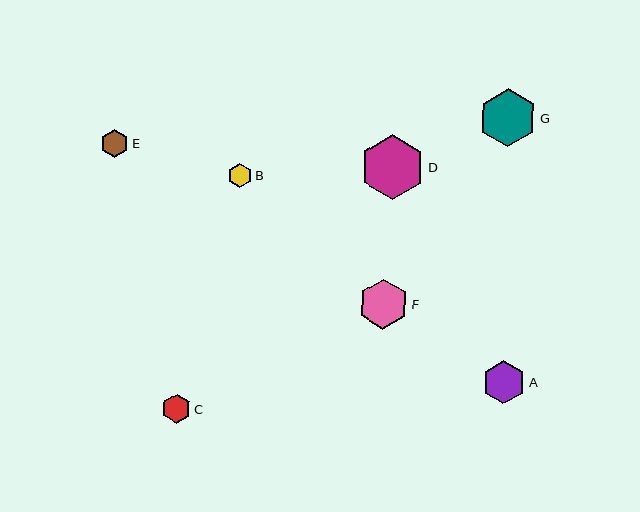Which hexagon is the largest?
Hexagon D is the largest with a size of approximately 64 pixels.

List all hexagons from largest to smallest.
From largest to smallest: D, G, F, A, C, E, B.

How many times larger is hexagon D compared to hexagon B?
Hexagon D is approximately 2.6 times the size of hexagon B.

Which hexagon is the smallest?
Hexagon B is the smallest with a size of approximately 25 pixels.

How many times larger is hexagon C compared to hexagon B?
Hexagon C is approximately 1.2 times the size of hexagon B.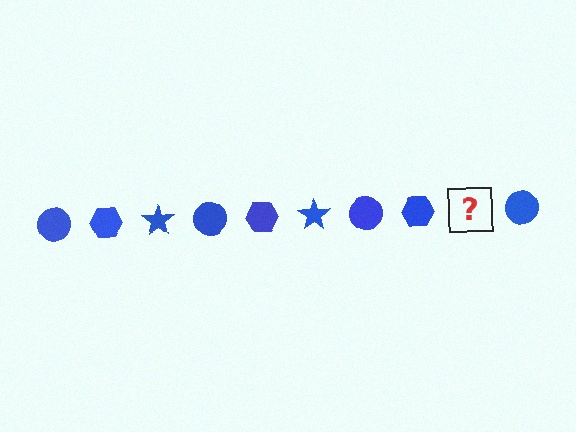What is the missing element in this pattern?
The missing element is a blue star.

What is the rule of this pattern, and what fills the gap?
The rule is that the pattern cycles through circle, hexagon, star shapes in blue. The gap should be filled with a blue star.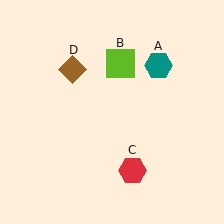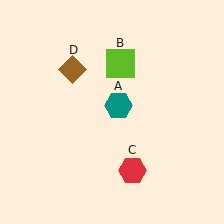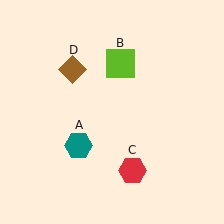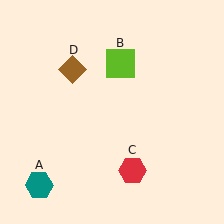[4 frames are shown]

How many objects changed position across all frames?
1 object changed position: teal hexagon (object A).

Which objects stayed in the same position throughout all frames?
Lime square (object B) and red hexagon (object C) and brown diamond (object D) remained stationary.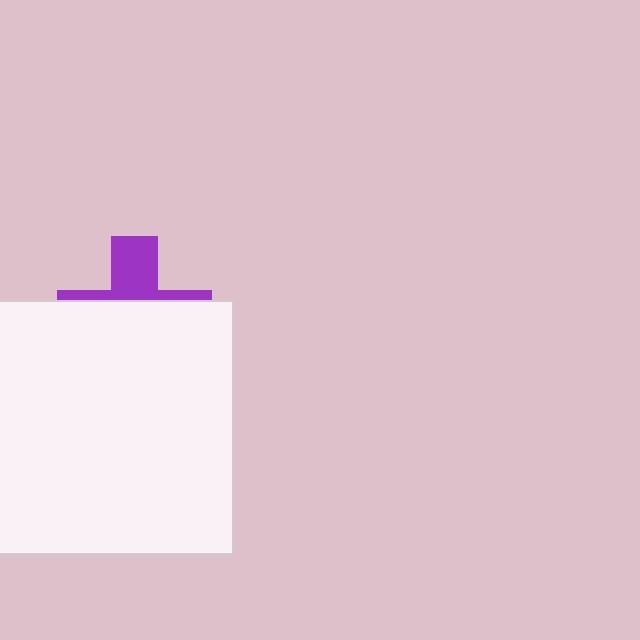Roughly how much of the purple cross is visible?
A small part of it is visible (roughly 33%).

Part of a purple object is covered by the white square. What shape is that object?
It is a cross.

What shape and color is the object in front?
The object in front is a white square.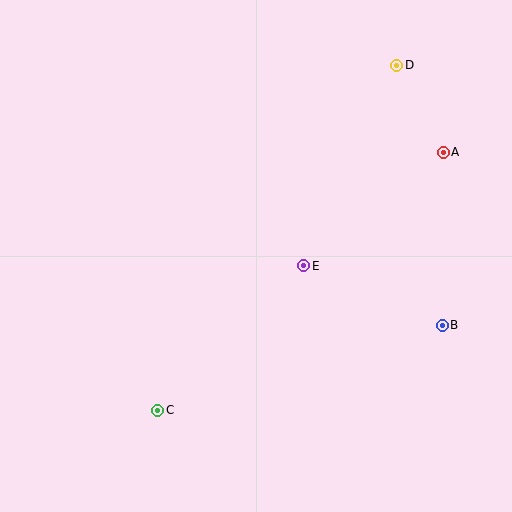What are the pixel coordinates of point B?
Point B is at (442, 325).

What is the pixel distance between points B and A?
The distance between B and A is 173 pixels.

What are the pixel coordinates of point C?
Point C is at (158, 410).